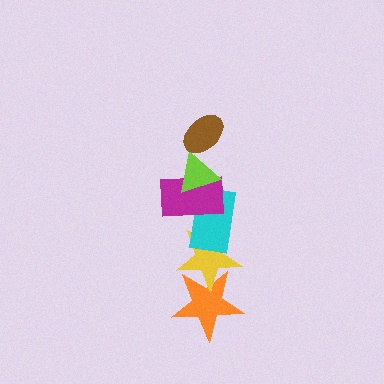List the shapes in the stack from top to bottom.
From top to bottom: the brown ellipse, the lime triangle, the magenta rectangle, the cyan rectangle, the yellow star, the orange star.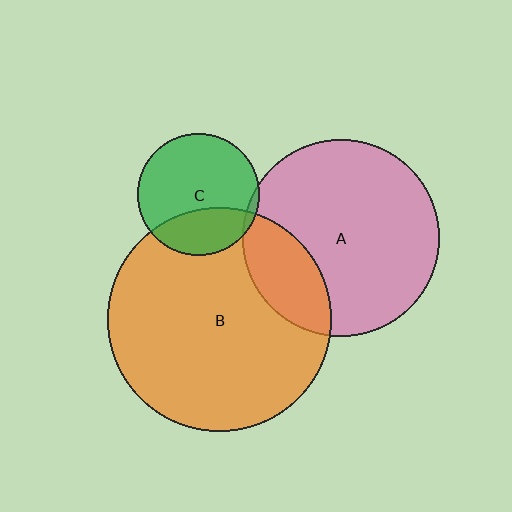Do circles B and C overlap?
Yes.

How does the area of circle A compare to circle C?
Approximately 2.6 times.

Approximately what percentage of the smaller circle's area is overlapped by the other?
Approximately 30%.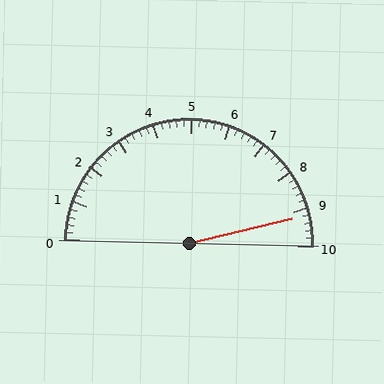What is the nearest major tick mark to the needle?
The nearest major tick mark is 9.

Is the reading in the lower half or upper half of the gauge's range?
The reading is in the upper half of the range (0 to 10).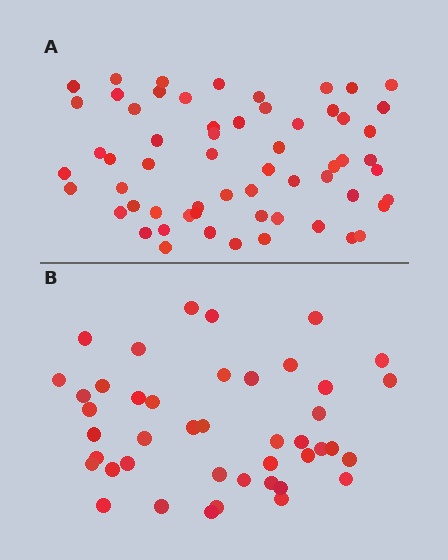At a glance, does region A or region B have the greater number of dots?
Region A (the top region) has more dots.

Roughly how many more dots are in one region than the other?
Region A has approximately 15 more dots than region B.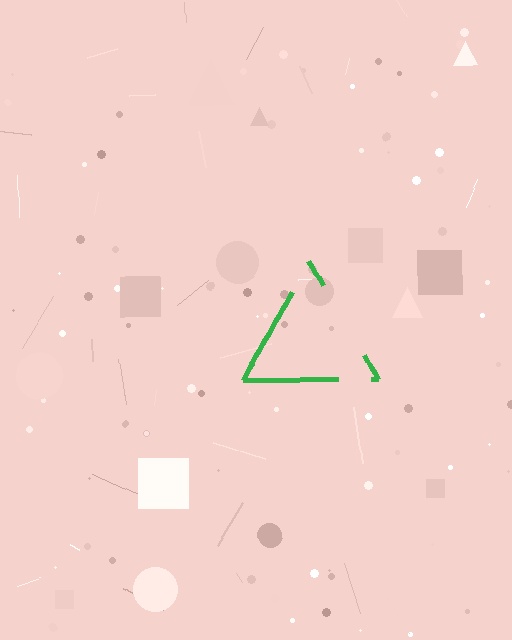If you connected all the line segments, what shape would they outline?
They would outline a triangle.